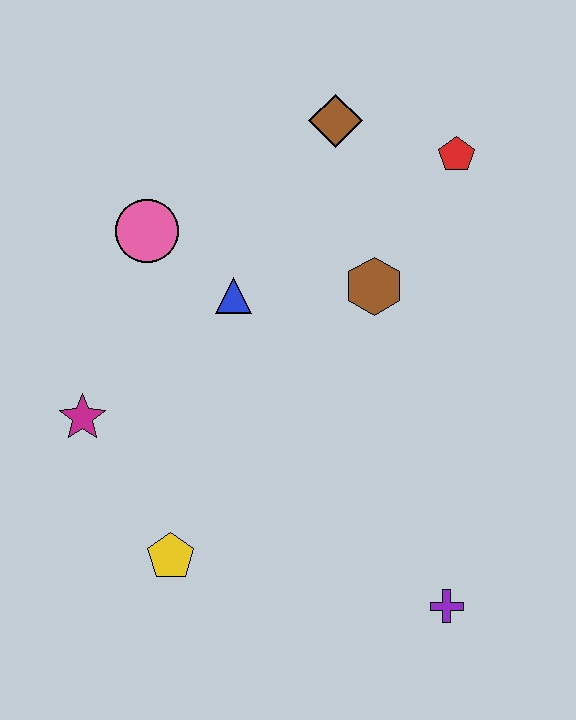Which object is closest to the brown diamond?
The red pentagon is closest to the brown diamond.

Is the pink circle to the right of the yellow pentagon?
No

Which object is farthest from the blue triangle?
The purple cross is farthest from the blue triangle.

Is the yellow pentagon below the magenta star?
Yes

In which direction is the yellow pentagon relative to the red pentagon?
The yellow pentagon is below the red pentagon.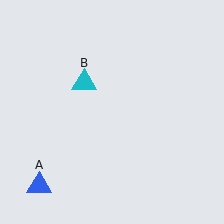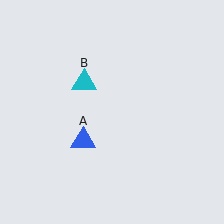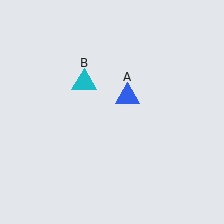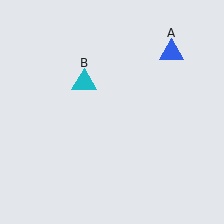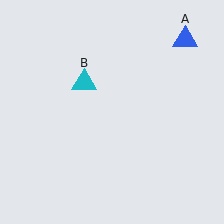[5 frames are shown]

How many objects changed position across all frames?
1 object changed position: blue triangle (object A).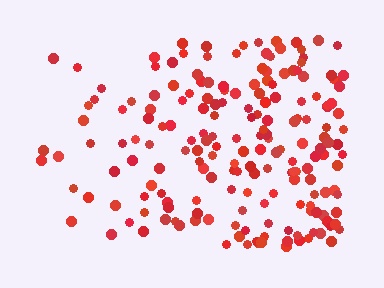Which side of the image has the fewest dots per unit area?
The left.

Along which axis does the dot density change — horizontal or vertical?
Horizontal.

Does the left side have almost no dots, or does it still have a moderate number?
Still a moderate number, just noticeably fewer than the right.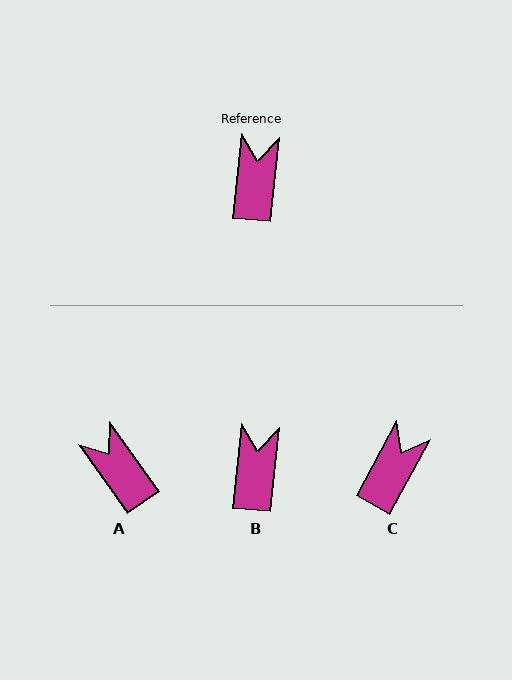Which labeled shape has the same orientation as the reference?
B.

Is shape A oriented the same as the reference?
No, it is off by about 41 degrees.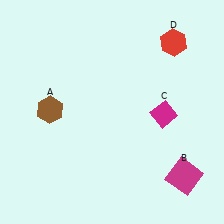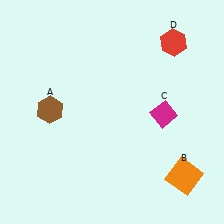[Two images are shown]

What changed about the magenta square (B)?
In Image 1, B is magenta. In Image 2, it changed to orange.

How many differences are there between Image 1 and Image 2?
There is 1 difference between the two images.